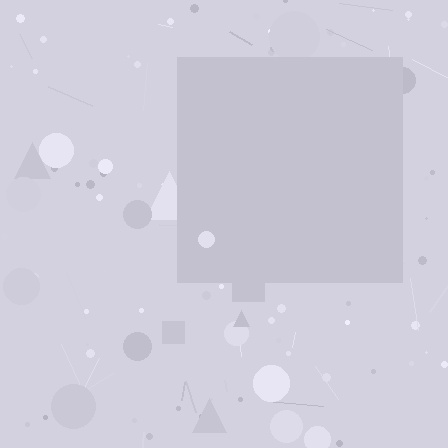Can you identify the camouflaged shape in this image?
The camouflaged shape is a square.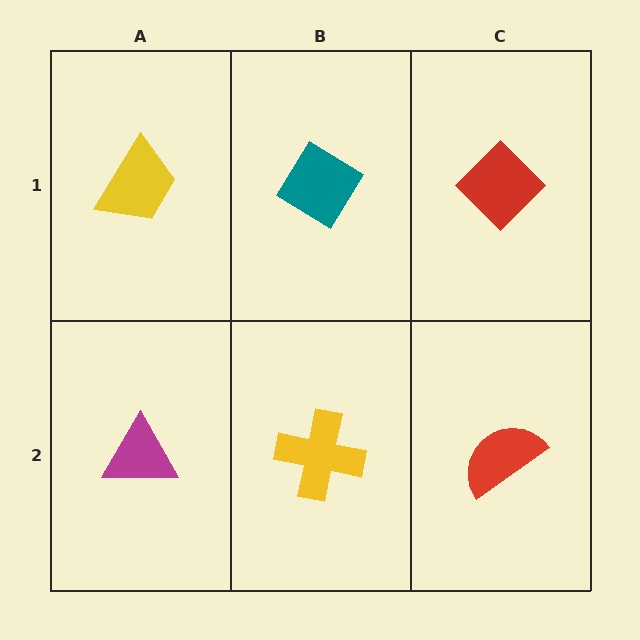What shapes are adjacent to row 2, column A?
A yellow trapezoid (row 1, column A), a yellow cross (row 2, column B).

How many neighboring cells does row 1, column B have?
3.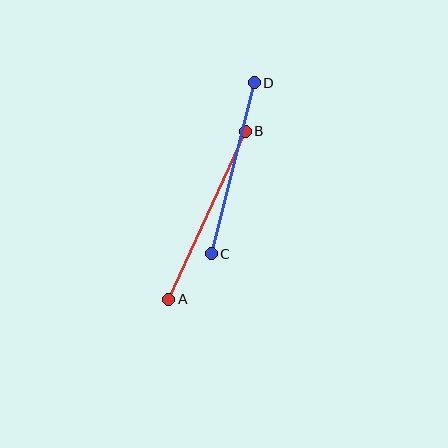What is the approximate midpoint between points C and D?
The midpoint is at approximately (233, 168) pixels.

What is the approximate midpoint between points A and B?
The midpoint is at approximately (207, 215) pixels.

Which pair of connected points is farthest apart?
Points A and B are farthest apart.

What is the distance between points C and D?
The distance is approximately 176 pixels.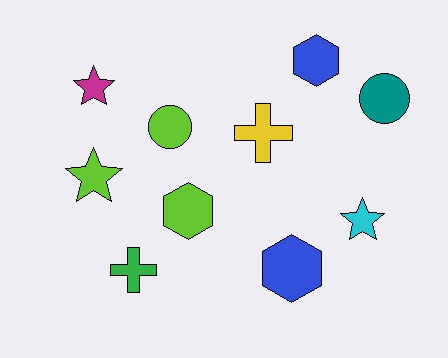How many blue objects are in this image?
There are 2 blue objects.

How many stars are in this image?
There are 3 stars.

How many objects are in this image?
There are 10 objects.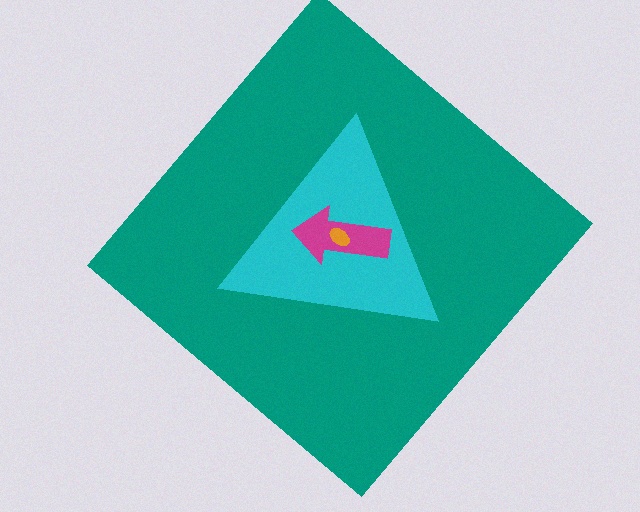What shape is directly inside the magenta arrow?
The orange ellipse.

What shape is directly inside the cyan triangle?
The magenta arrow.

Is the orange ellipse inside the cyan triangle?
Yes.